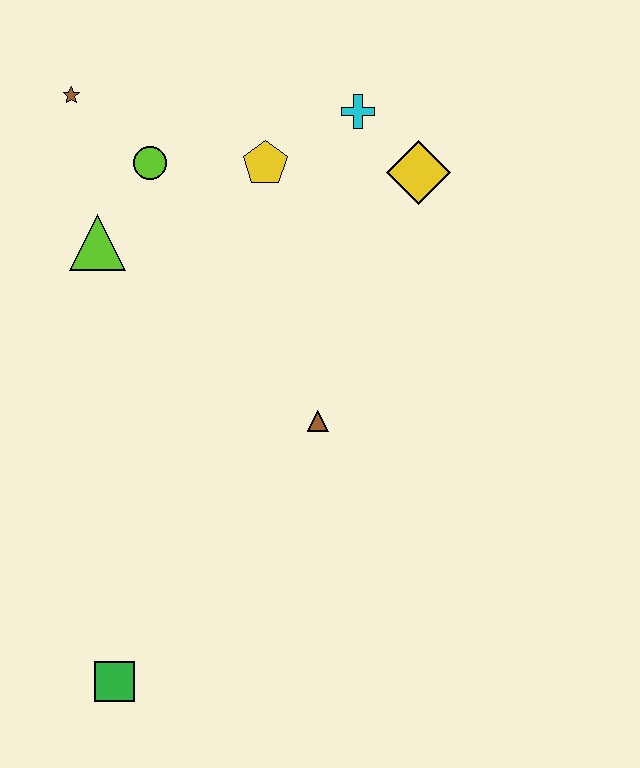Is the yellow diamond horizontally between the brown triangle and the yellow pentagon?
No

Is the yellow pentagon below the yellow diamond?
No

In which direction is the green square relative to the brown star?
The green square is below the brown star.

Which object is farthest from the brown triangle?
The brown star is farthest from the brown triangle.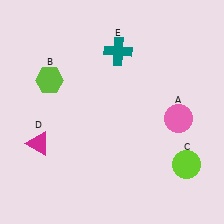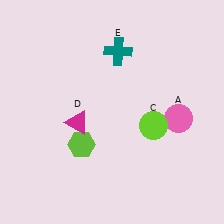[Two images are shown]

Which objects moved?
The objects that moved are: the lime hexagon (B), the lime circle (C), the magenta triangle (D).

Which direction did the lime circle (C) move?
The lime circle (C) moved up.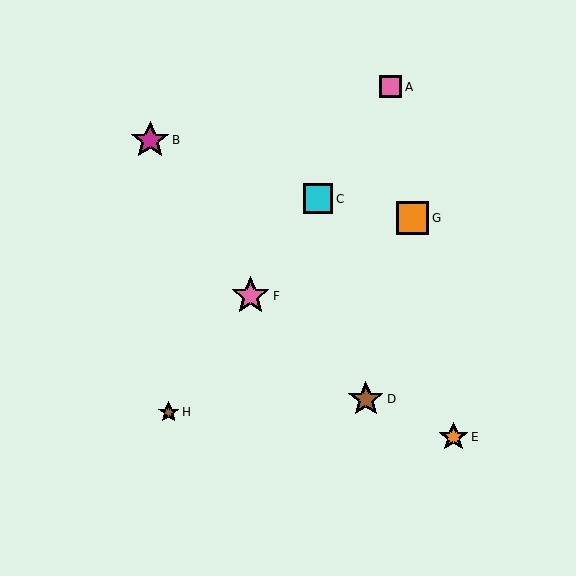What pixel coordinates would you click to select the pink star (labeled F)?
Click at (250, 296) to select the pink star F.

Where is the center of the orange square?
The center of the orange square is at (413, 218).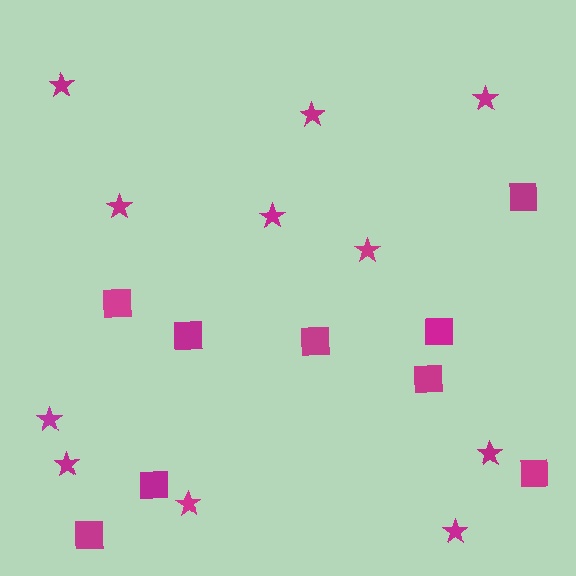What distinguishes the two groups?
There are 2 groups: one group of stars (11) and one group of squares (9).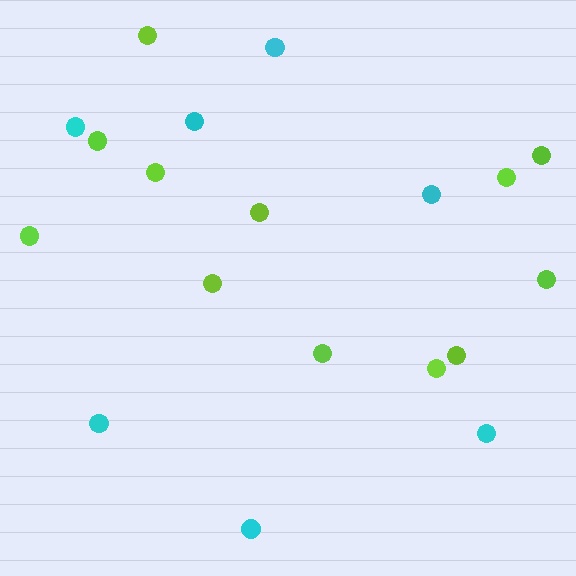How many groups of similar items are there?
There are 2 groups: one group of cyan circles (7) and one group of lime circles (12).